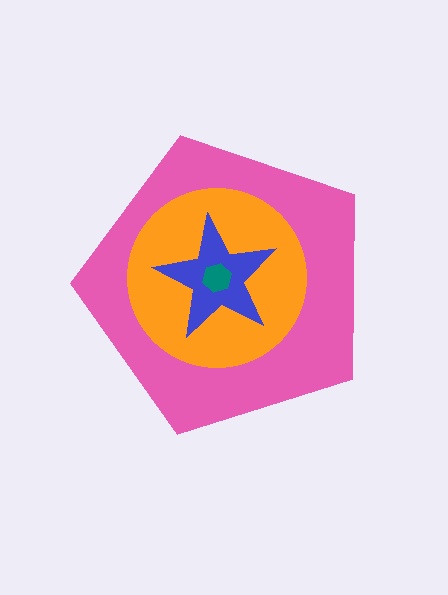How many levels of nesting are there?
4.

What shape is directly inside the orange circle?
The blue star.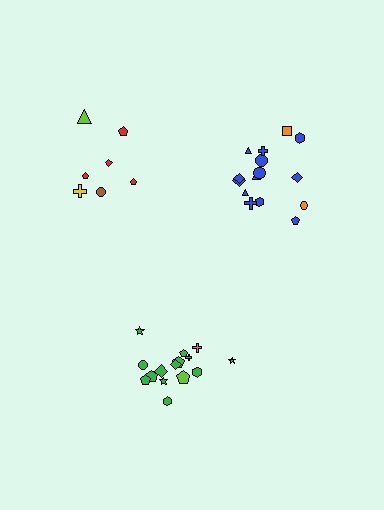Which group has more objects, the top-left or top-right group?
The top-right group.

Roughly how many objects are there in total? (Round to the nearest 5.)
Roughly 35 objects in total.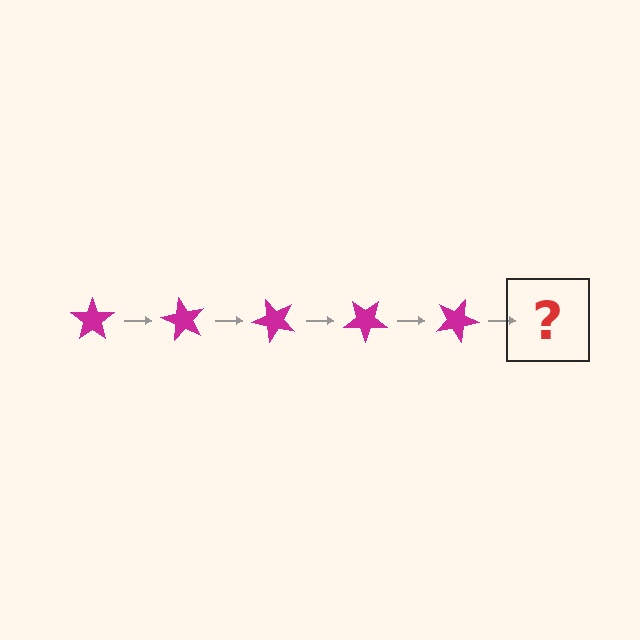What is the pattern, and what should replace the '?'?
The pattern is that the star rotates 60 degrees each step. The '?' should be a magenta star rotated 300 degrees.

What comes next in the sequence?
The next element should be a magenta star rotated 300 degrees.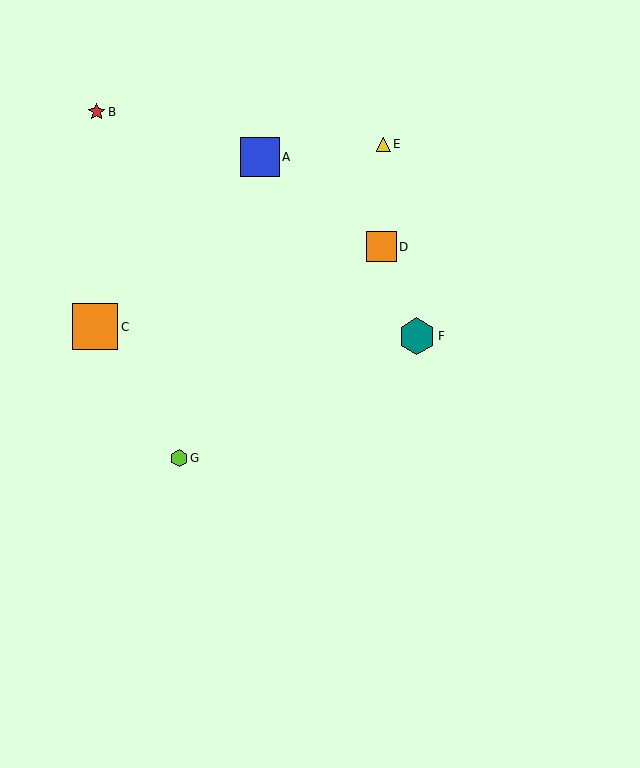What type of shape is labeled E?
Shape E is a yellow triangle.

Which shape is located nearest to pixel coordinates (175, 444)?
The lime hexagon (labeled G) at (179, 458) is nearest to that location.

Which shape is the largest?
The orange square (labeled C) is the largest.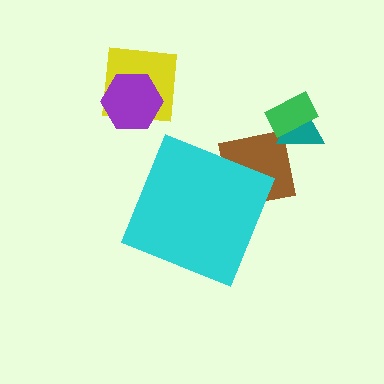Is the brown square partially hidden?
Yes, the brown square is partially hidden behind the cyan diamond.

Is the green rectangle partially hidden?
No, the green rectangle is fully visible.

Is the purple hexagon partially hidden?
No, the purple hexagon is fully visible.